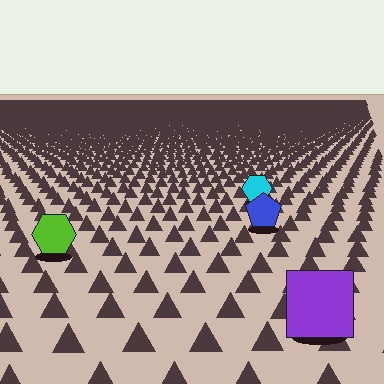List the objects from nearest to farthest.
From nearest to farthest: the purple square, the lime hexagon, the blue pentagon, the cyan hexagon.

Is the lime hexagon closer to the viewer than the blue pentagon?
Yes. The lime hexagon is closer — you can tell from the texture gradient: the ground texture is coarser near it.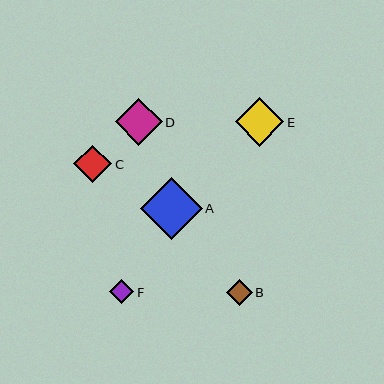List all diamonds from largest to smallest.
From largest to smallest: A, E, D, C, B, F.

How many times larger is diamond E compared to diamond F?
Diamond E is approximately 2.0 times the size of diamond F.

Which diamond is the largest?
Diamond A is the largest with a size of approximately 61 pixels.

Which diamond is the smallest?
Diamond F is the smallest with a size of approximately 24 pixels.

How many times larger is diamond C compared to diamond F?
Diamond C is approximately 1.6 times the size of diamond F.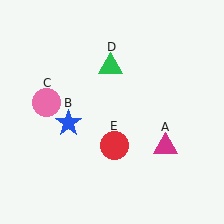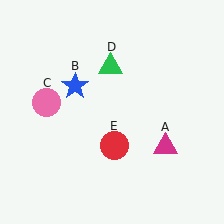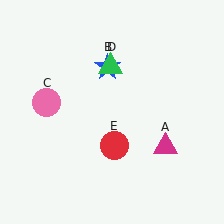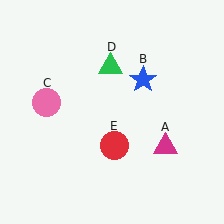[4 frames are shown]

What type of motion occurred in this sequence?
The blue star (object B) rotated clockwise around the center of the scene.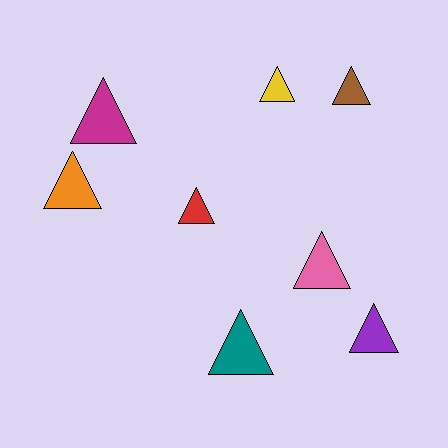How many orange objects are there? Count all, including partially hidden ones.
There is 1 orange object.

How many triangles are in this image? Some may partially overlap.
There are 8 triangles.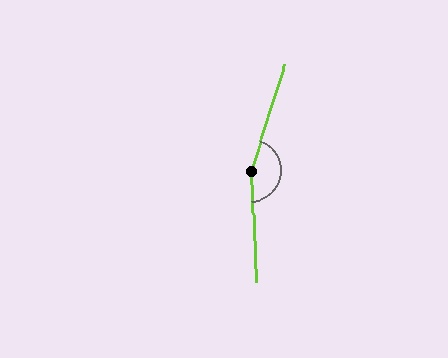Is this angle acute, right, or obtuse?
It is obtuse.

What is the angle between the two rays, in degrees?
Approximately 159 degrees.